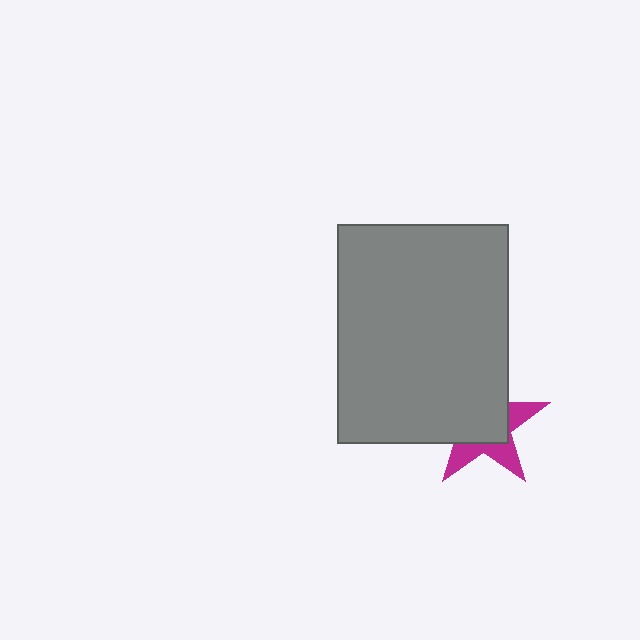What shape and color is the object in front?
The object in front is a gray rectangle.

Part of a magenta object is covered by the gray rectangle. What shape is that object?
It is a star.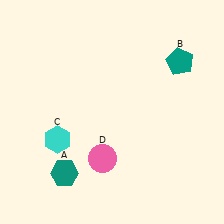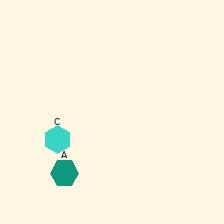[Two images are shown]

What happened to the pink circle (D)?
The pink circle (D) was removed in Image 2. It was in the bottom-left area of Image 1.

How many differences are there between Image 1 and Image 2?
There are 2 differences between the two images.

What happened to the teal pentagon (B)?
The teal pentagon (B) was removed in Image 2. It was in the top-right area of Image 1.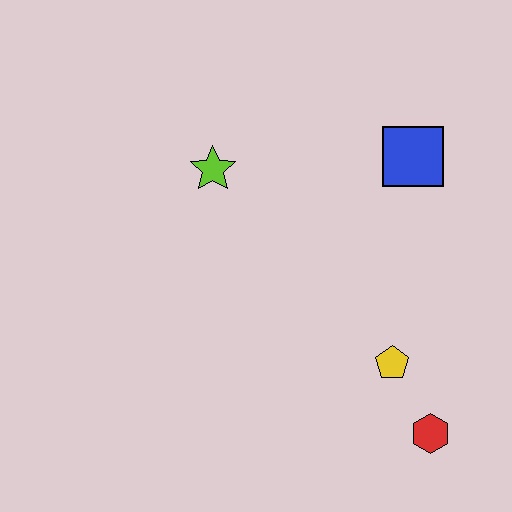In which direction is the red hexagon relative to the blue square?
The red hexagon is below the blue square.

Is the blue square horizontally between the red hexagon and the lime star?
Yes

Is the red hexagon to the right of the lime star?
Yes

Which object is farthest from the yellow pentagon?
The lime star is farthest from the yellow pentagon.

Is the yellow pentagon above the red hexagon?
Yes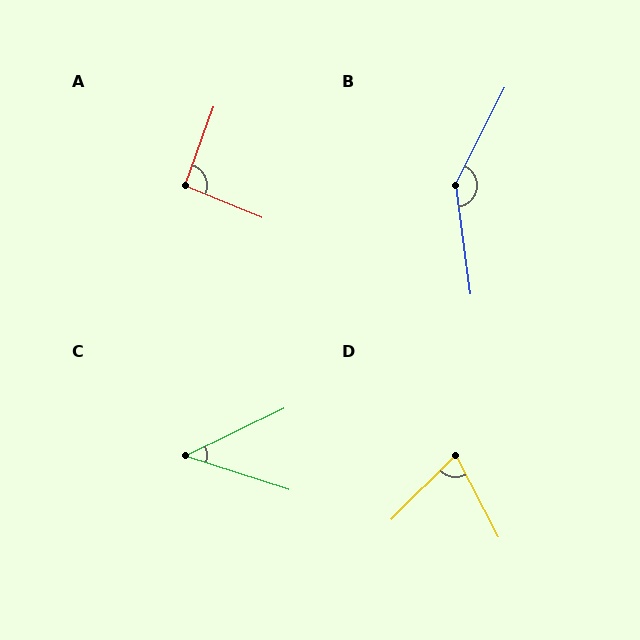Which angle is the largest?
B, at approximately 145 degrees.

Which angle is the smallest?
C, at approximately 44 degrees.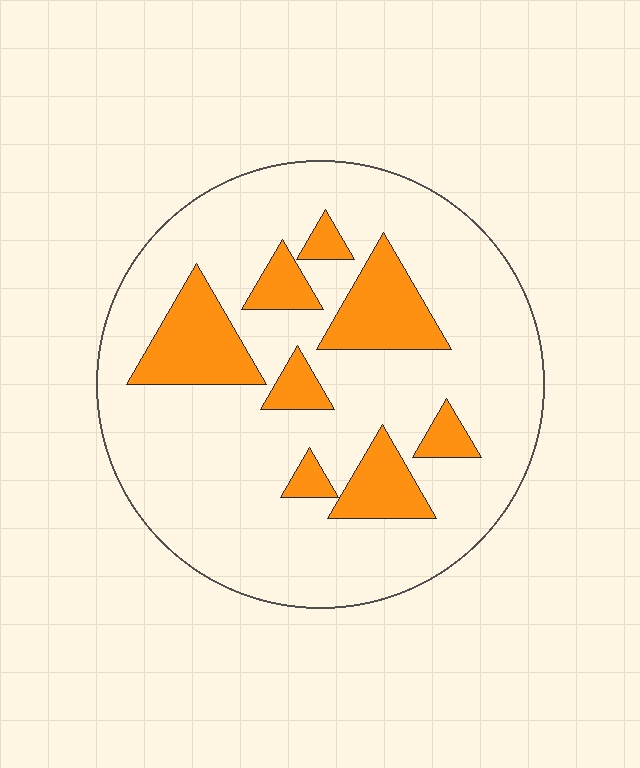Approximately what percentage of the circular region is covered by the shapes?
Approximately 20%.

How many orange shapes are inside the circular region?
8.